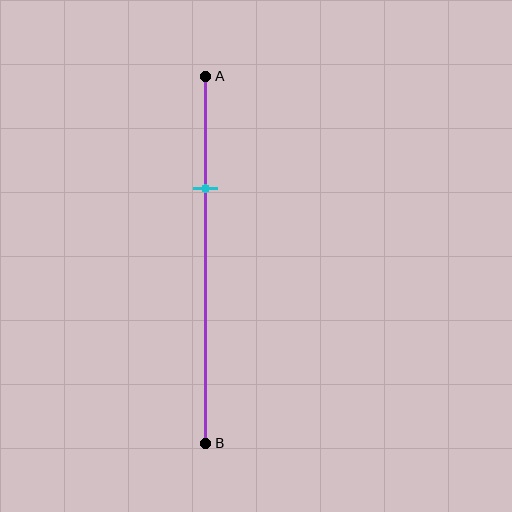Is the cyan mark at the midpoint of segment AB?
No, the mark is at about 30% from A, not at the 50% midpoint.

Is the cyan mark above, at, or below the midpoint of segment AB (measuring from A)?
The cyan mark is above the midpoint of segment AB.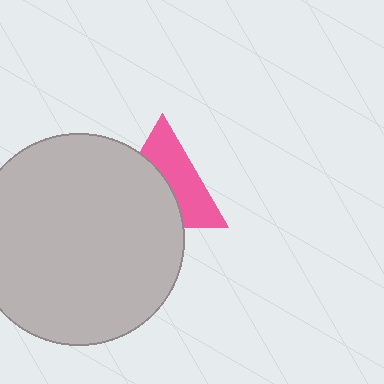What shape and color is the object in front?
The object in front is a light gray circle.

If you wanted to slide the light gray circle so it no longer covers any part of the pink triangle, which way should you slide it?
Slide it toward the lower-left — that is the most direct way to separate the two shapes.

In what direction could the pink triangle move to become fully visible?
The pink triangle could move toward the upper-right. That would shift it out from behind the light gray circle entirely.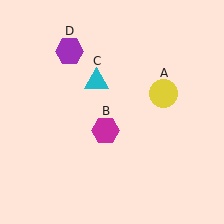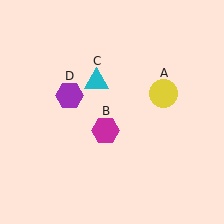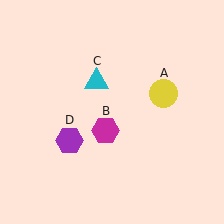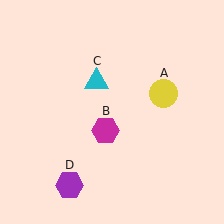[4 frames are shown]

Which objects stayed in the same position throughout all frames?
Yellow circle (object A) and magenta hexagon (object B) and cyan triangle (object C) remained stationary.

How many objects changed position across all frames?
1 object changed position: purple hexagon (object D).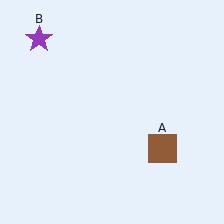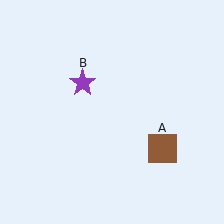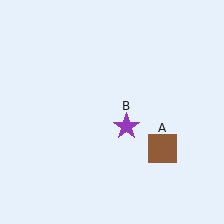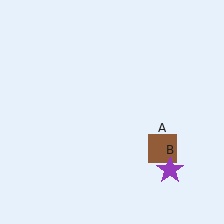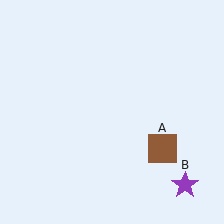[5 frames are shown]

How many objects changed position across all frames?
1 object changed position: purple star (object B).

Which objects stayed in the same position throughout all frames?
Brown square (object A) remained stationary.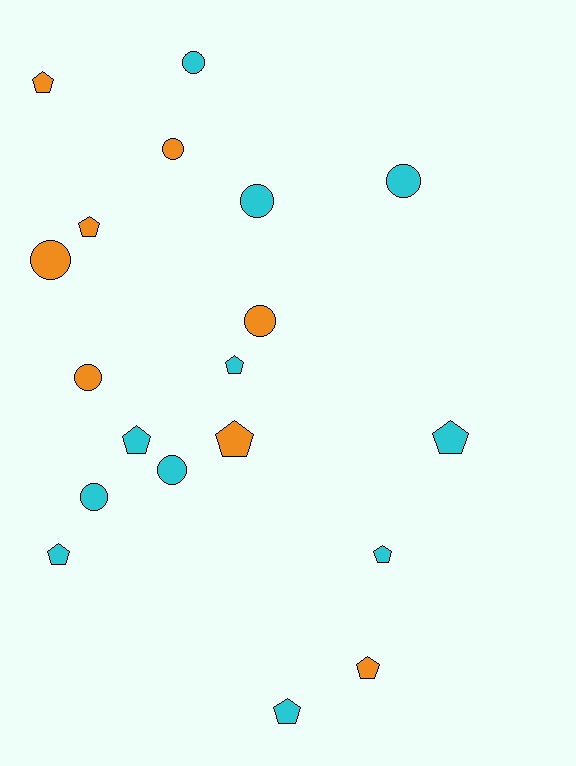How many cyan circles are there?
There are 5 cyan circles.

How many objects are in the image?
There are 19 objects.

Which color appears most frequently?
Cyan, with 11 objects.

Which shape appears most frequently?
Pentagon, with 10 objects.